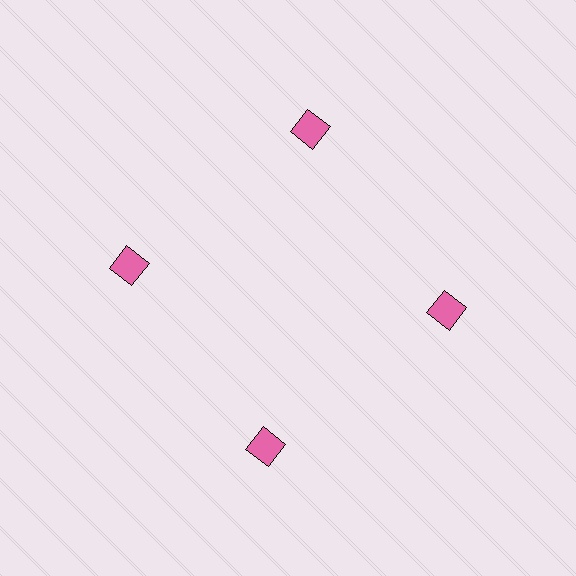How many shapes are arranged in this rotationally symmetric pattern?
There are 4 shapes, arranged in 4 groups of 1.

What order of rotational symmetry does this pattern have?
This pattern has 4-fold rotational symmetry.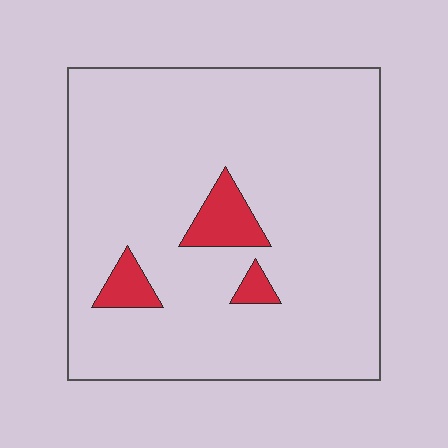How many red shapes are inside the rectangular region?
3.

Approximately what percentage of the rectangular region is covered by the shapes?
Approximately 10%.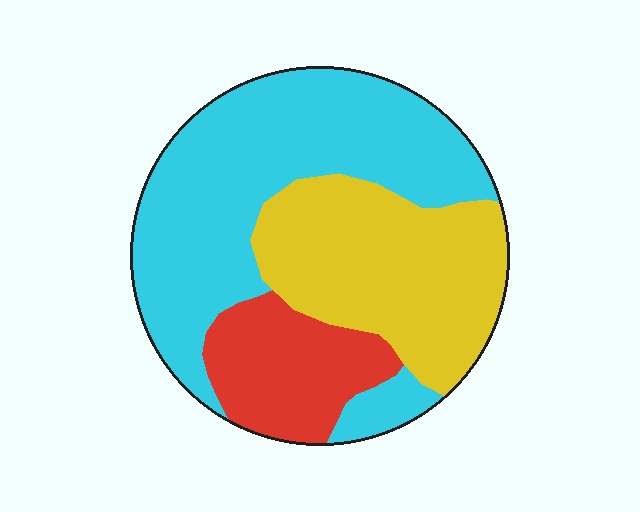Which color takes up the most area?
Cyan, at roughly 50%.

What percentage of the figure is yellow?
Yellow takes up about one third (1/3) of the figure.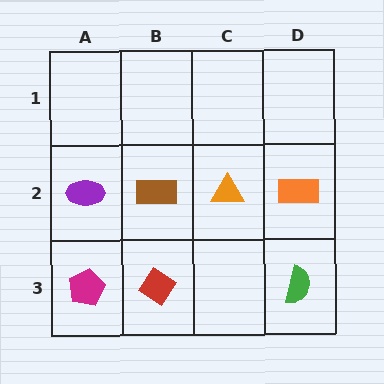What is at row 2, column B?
A brown rectangle.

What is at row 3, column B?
A red diamond.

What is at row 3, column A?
A magenta pentagon.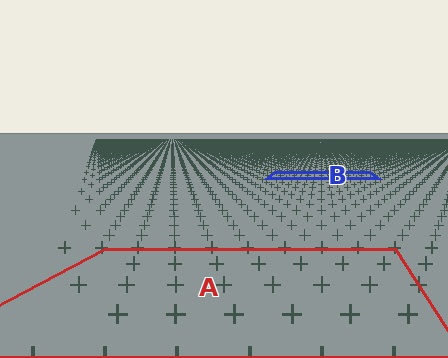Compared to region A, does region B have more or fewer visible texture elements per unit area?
Region B has more texture elements per unit area — they are packed more densely because it is farther away.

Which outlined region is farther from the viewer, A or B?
Region B is farther from the viewer — the texture elements inside it appear smaller and more densely packed.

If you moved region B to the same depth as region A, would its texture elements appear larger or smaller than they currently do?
They would appear larger. At a closer depth, the same texture elements are projected at a bigger on-screen size.